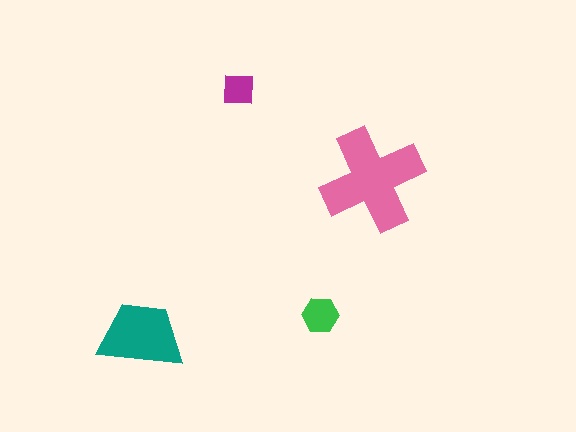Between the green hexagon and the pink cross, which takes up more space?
The pink cross.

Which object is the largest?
The pink cross.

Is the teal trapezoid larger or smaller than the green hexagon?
Larger.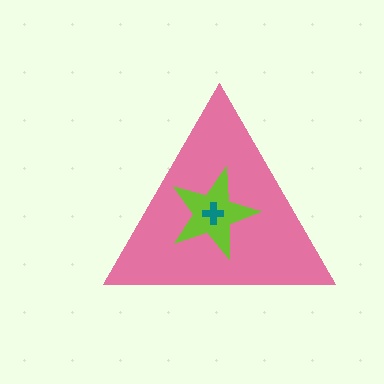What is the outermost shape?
The pink triangle.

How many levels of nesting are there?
3.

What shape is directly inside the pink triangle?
The lime star.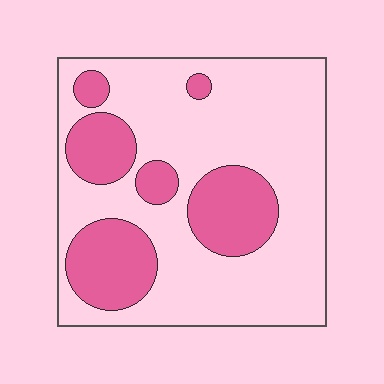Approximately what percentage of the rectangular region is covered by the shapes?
Approximately 30%.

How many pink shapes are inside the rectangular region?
6.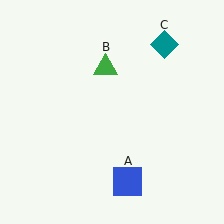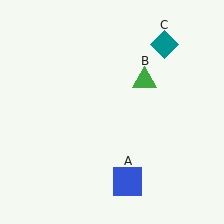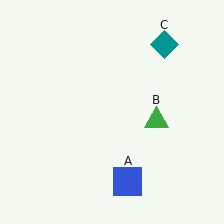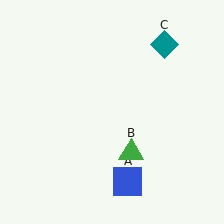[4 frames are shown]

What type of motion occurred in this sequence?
The green triangle (object B) rotated clockwise around the center of the scene.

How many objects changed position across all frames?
1 object changed position: green triangle (object B).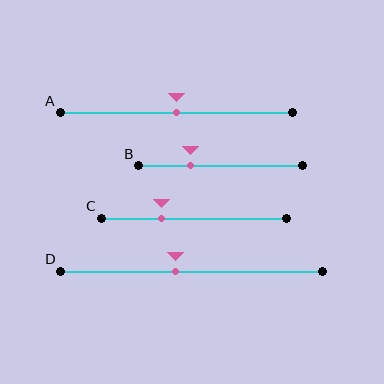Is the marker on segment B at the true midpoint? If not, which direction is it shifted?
No, the marker on segment B is shifted to the left by about 18% of the segment length.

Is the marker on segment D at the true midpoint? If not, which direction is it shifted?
No, the marker on segment D is shifted to the left by about 6% of the segment length.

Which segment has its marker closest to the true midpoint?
Segment A has its marker closest to the true midpoint.